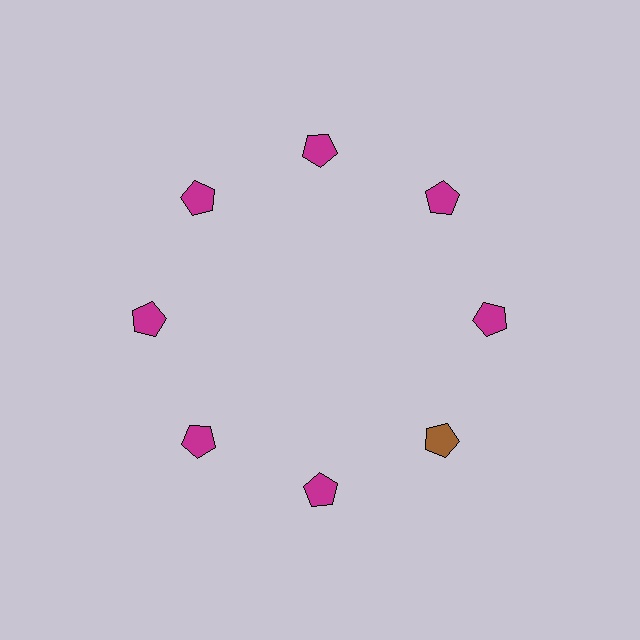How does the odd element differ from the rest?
It has a different color: brown instead of magenta.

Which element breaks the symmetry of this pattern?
The brown pentagon at roughly the 4 o'clock position breaks the symmetry. All other shapes are magenta pentagons.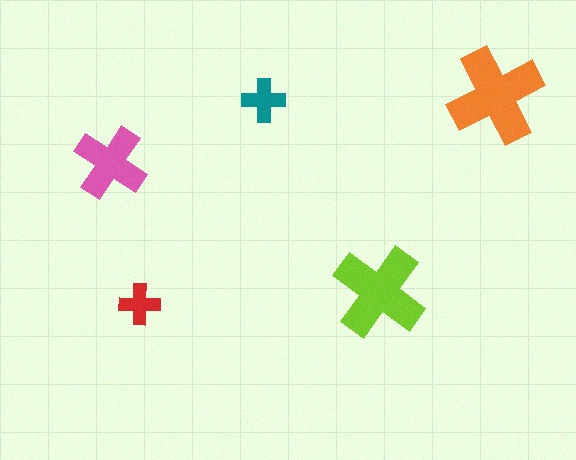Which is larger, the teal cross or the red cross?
The teal one.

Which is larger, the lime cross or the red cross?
The lime one.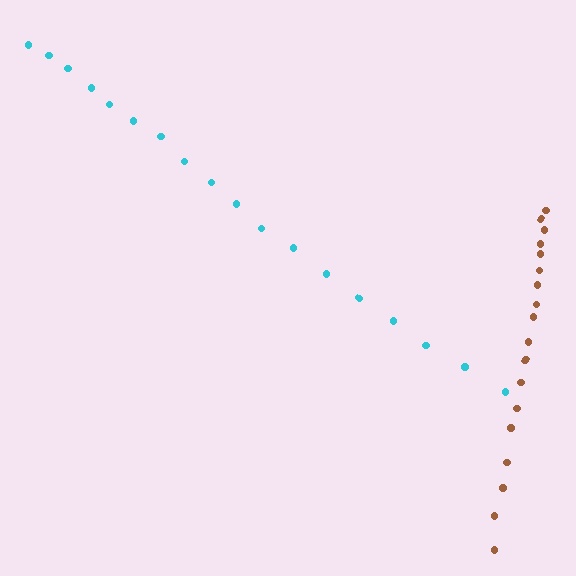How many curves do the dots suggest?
There are 2 distinct paths.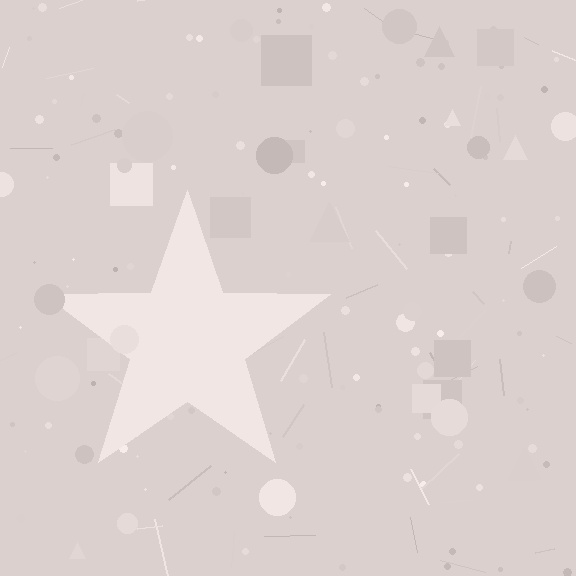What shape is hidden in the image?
A star is hidden in the image.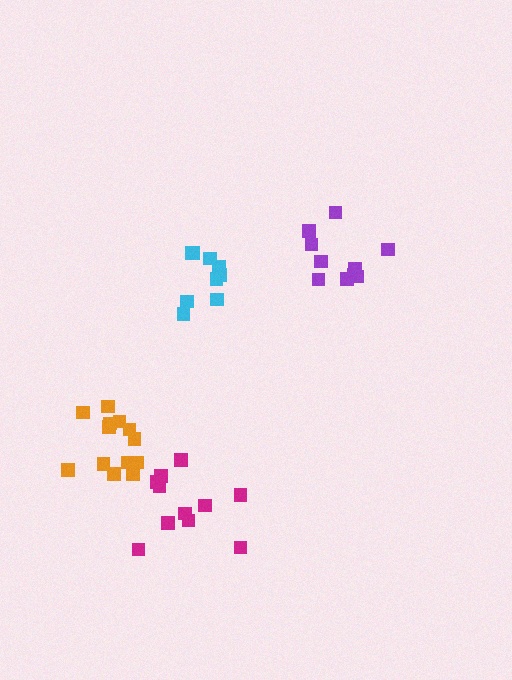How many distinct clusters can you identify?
There are 4 distinct clusters.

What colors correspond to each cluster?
The clusters are colored: magenta, purple, orange, cyan.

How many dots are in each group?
Group 1: 11 dots, Group 2: 10 dots, Group 3: 13 dots, Group 4: 9 dots (43 total).